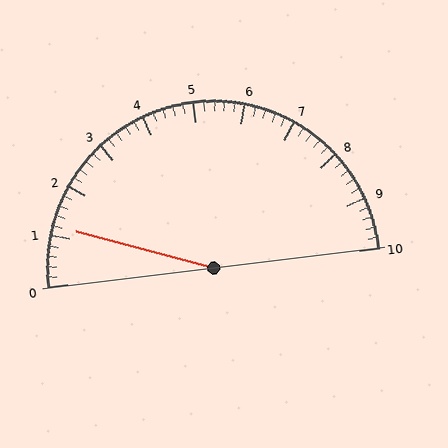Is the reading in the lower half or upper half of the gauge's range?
The reading is in the lower half of the range (0 to 10).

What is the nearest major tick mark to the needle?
The nearest major tick mark is 1.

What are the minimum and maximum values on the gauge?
The gauge ranges from 0 to 10.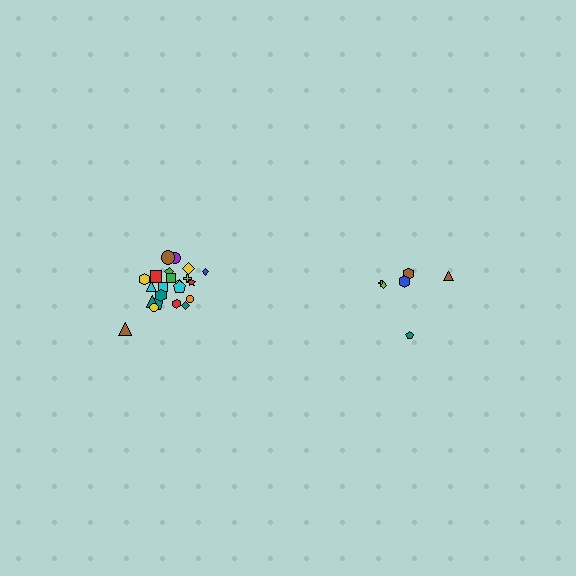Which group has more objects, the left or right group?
The left group.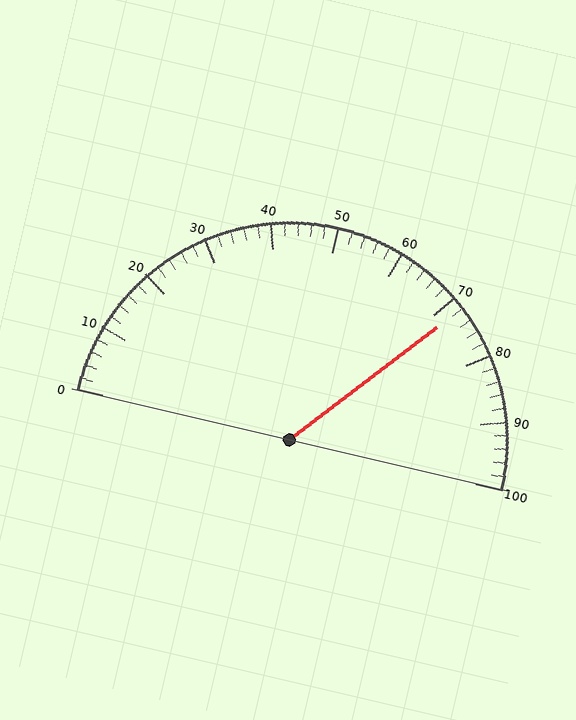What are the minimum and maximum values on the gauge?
The gauge ranges from 0 to 100.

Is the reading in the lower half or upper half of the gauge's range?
The reading is in the upper half of the range (0 to 100).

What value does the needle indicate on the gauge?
The needle indicates approximately 72.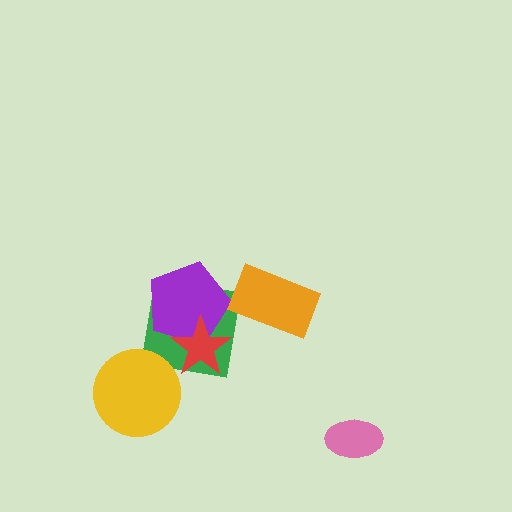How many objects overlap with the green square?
2 objects overlap with the green square.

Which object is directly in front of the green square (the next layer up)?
The purple pentagon is directly in front of the green square.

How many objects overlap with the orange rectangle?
0 objects overlap with the orange rectangle.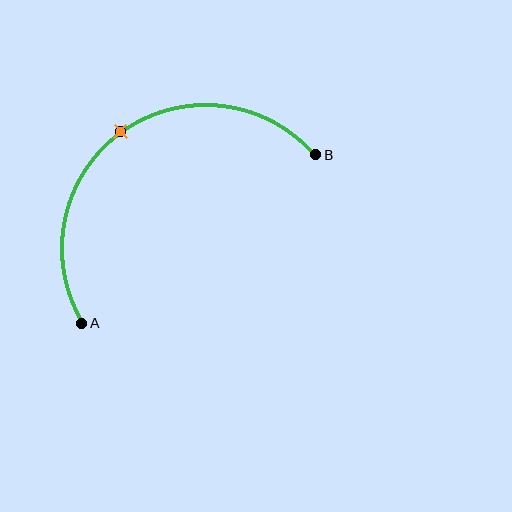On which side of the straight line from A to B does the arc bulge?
The arc bulges above and to the left of the straight line connecting A and B.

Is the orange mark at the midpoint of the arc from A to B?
Yes. The orange mark lies on the arc at equal arc-length from both A and B — it is the arc midpoint.